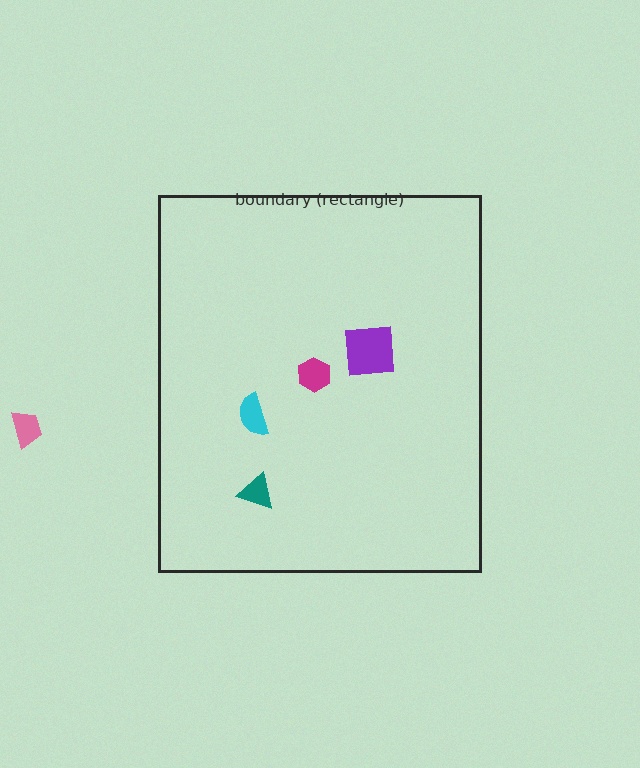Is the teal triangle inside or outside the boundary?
Inside.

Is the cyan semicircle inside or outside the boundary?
Inside.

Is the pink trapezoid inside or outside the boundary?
Outside.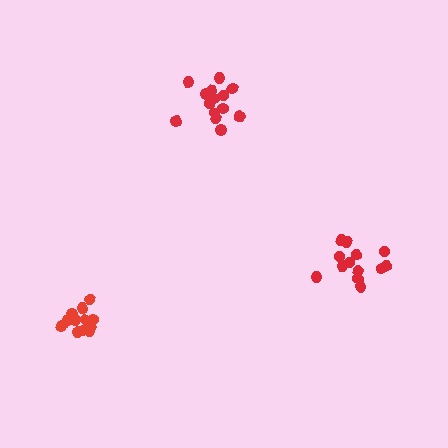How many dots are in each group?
Group 1: 14 dots, Group 2: 12 dots, Group 3: 13 dots (39 total).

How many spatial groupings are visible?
There are 3 spatial groupings.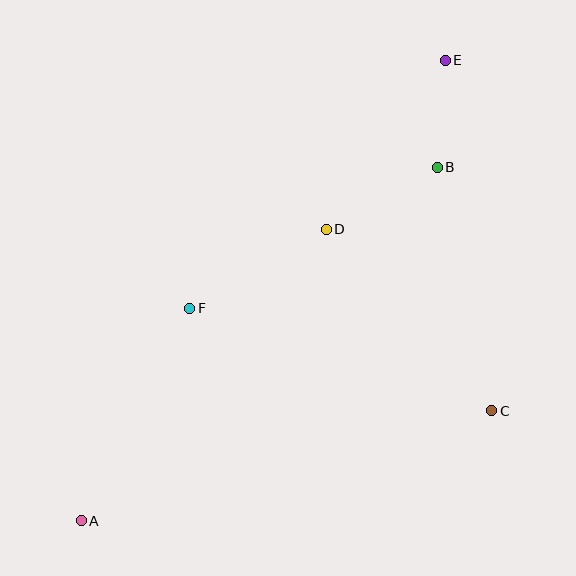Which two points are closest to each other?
Points B and E are closest to each other.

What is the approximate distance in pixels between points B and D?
The distance between B and D is approximately 127 pixels.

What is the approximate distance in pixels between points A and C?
The distance between A and C is approximately 425 pixels.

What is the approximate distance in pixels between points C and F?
The distance between C and F is approximately 319 pixels.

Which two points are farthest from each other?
Points A and E are farthest from each other.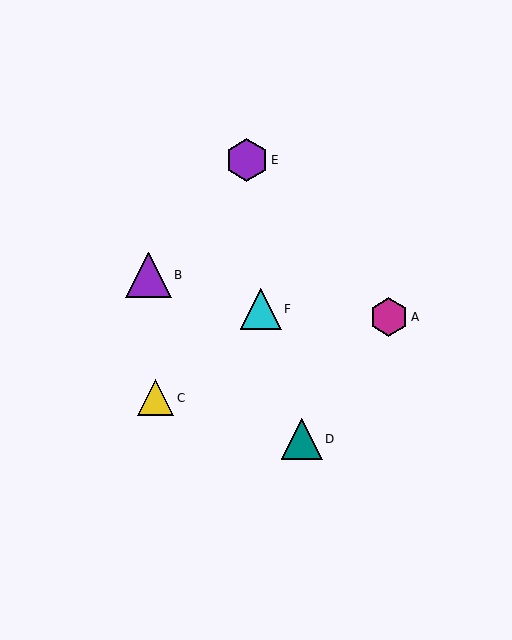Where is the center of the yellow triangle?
The center of the yellow triangle is at (156, 398).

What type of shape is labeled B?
Shape B is a purple triangle.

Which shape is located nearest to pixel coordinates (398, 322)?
The magenta hexagon (labeled A) at (389, 317) is nearest to that location.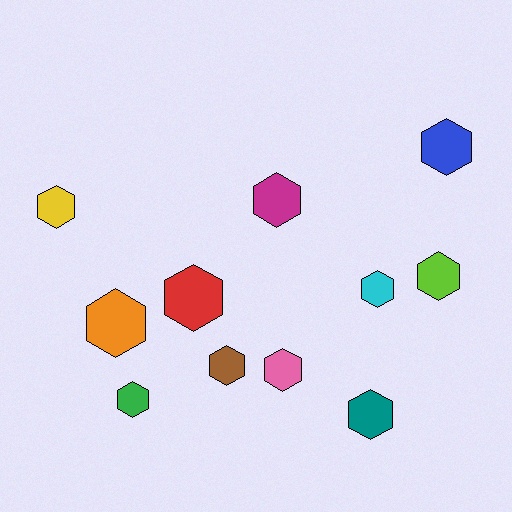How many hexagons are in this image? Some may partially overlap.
There are 11 hexagons.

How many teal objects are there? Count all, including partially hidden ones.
There is 1 teal object.